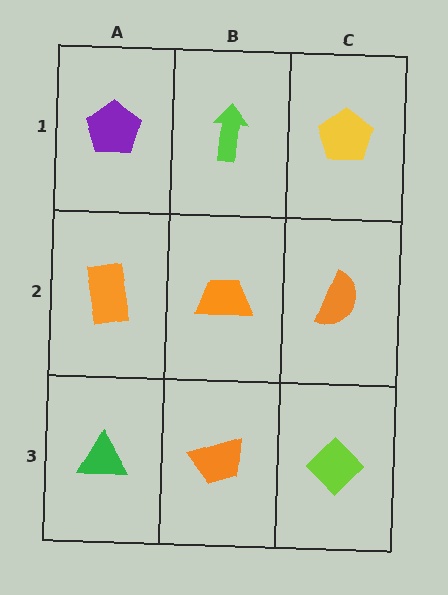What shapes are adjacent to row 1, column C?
An orange semicircle (row 2, column C), a lime arrow (row 1, column B).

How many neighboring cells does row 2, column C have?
3.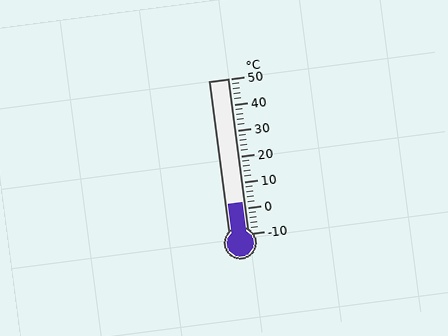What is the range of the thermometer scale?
The thermometer scale ranges from -10°C to 50°C.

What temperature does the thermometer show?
The thermometer shows approximately 2°C.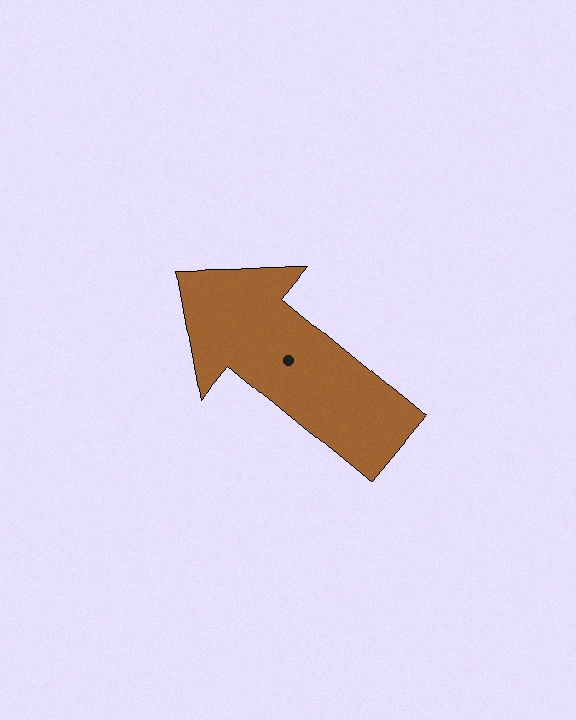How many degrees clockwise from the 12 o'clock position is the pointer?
Approximately 309 degrees.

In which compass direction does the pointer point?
Northwest.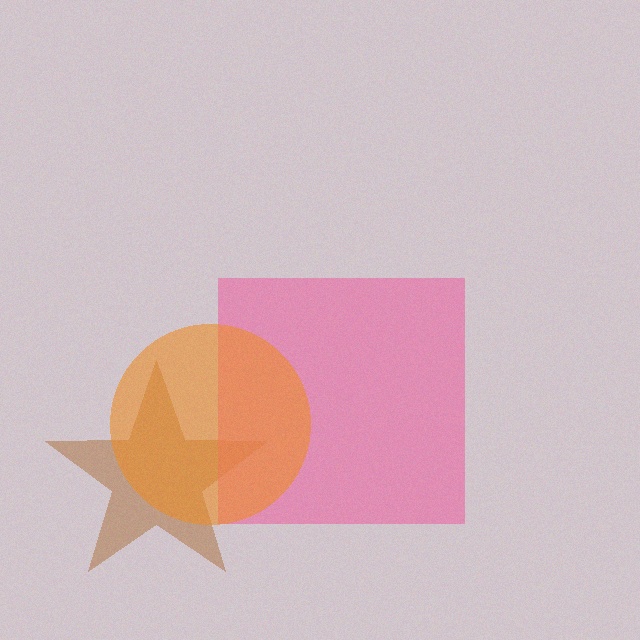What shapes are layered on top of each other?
The layered shapes are: a brown star, a pink square, an orange circle.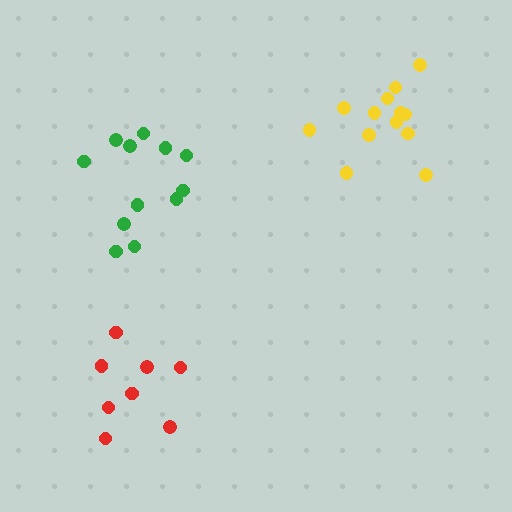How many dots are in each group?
Group 1: 12 dots, Group 2: 8 dots, Group 3: 13 dots (33 total).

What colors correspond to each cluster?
The clusters are colored: green, red, yellow.